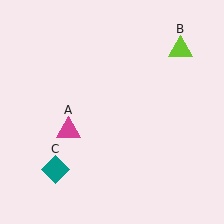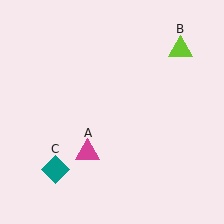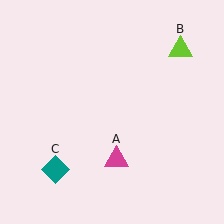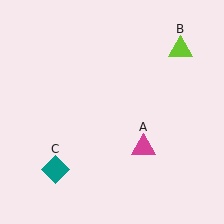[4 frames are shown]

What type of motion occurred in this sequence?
The magenta triangle (object A) rotated counterclockwise around the center of the scene.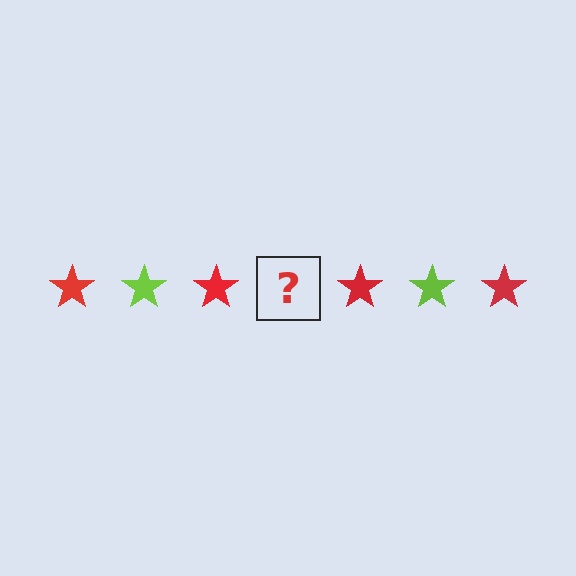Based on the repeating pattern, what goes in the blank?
The blank should be a lime star.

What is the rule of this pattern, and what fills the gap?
The rule is that the pattern cycles through red, lime stars. The gap should be filled with a lime star.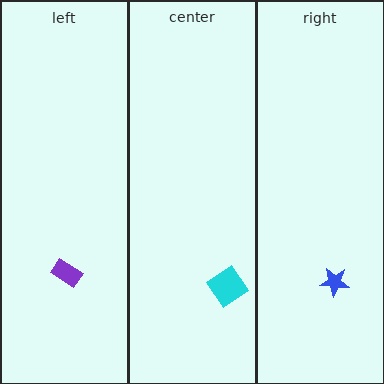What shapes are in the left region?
The purple rectangle.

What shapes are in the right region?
The blue star.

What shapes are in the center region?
The cyan diamond.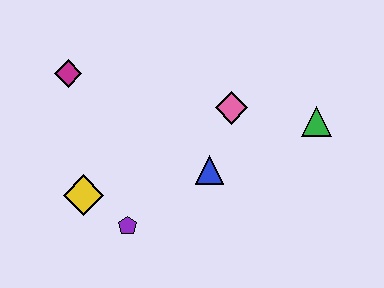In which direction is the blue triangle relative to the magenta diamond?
The blue triangle is to the right of the magenta diamond.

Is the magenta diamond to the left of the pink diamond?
Yes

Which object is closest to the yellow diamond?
The purple pentagon is closest to the yellow diamond.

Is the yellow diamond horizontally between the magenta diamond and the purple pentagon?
Yes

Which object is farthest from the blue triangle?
The magenta diamond is farthest from the blue triangle.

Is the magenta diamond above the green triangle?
Yes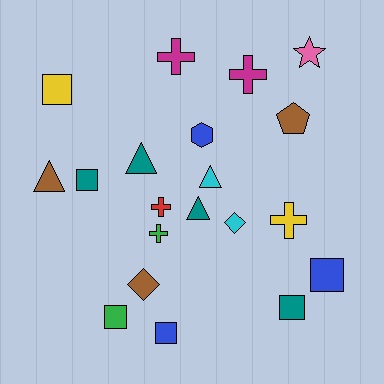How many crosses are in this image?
There are 5 crosses.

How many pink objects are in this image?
There is 1 pink object.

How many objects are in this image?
There are 20 objects.